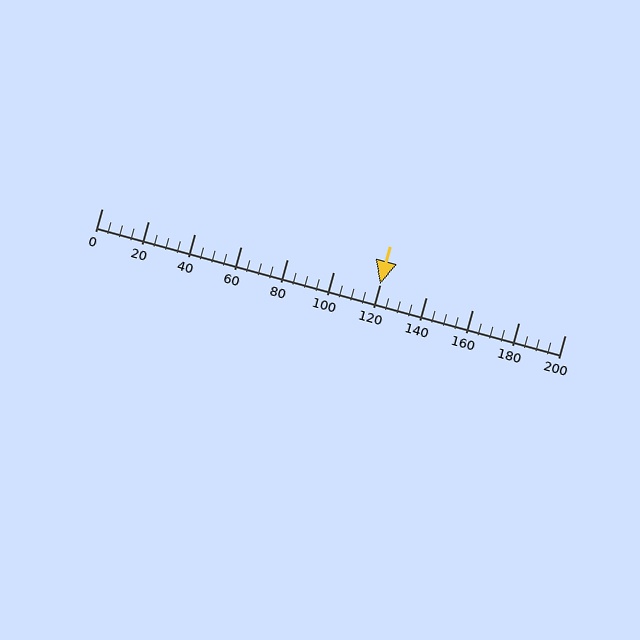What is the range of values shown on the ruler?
The ruler shows values from 0 to 200.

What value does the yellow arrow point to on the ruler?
The yellow arrow points to approximately 120.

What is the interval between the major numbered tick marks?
The major tick marks are spaced 20 units apart.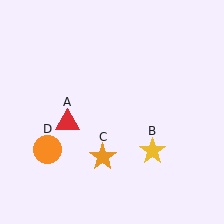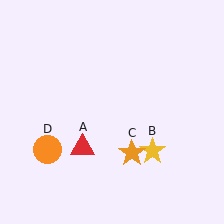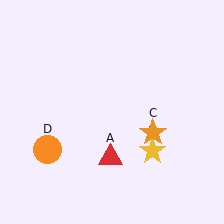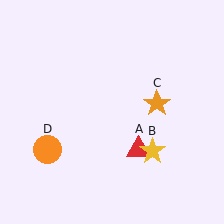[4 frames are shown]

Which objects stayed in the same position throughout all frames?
Yellow star (object B) and orange circle (object D) remained stationary.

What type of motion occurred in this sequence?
The red triangle (object A), orange star (object C) rotated counterclockwise around the center of the scene.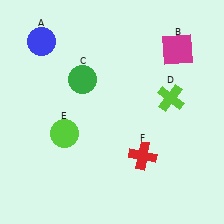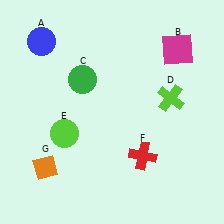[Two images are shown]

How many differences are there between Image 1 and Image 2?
There is 1 difference between the two images.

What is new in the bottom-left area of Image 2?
An orange diamond (G) was added in the bottom-left area of Image 2.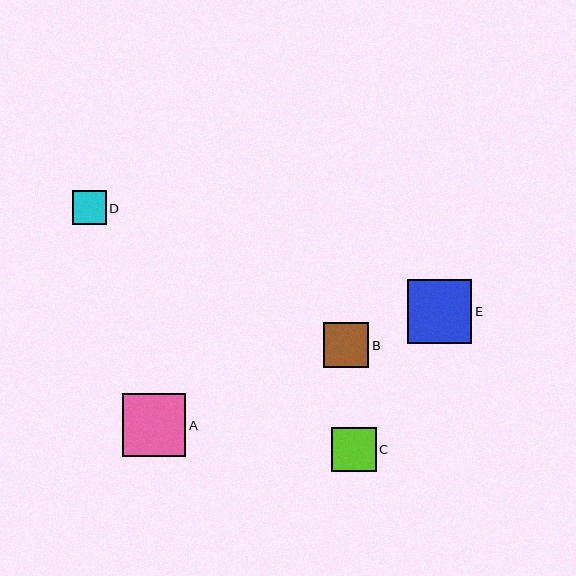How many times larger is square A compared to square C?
Square A is approximately 1.4 times the size of square C.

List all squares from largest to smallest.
From largest to smallest: E, A, B, C, D.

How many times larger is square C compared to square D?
Square C is approximately 1.3 times the size of square D.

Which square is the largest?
Square E is the largest with a size of approximately 64 pixels.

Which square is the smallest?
Square D is the smallest with a size of approximately 34 pixels.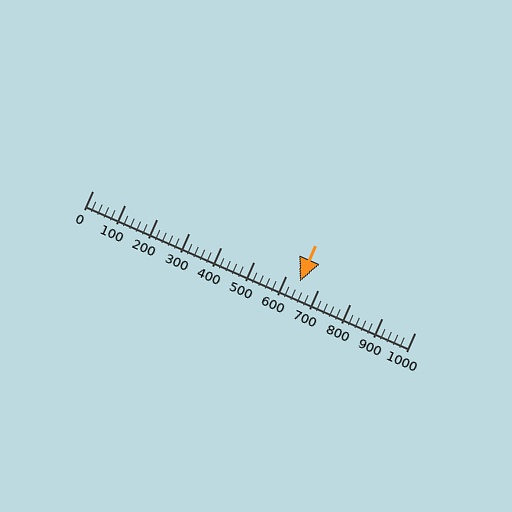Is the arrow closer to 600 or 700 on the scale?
The arrow is closer to 600.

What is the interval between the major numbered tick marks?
The major tick marks are spaced 100 units apart.